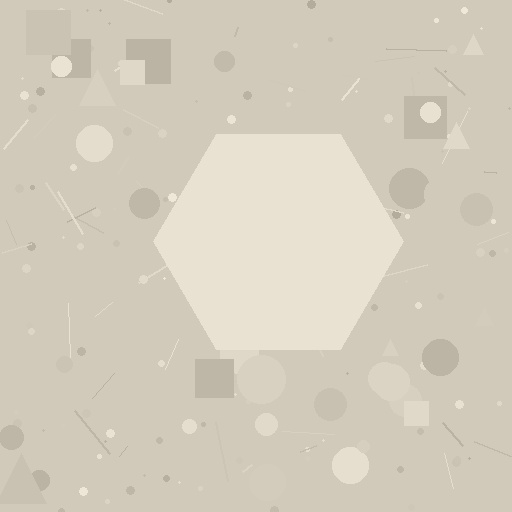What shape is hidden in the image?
A hexagon is hidden in the image.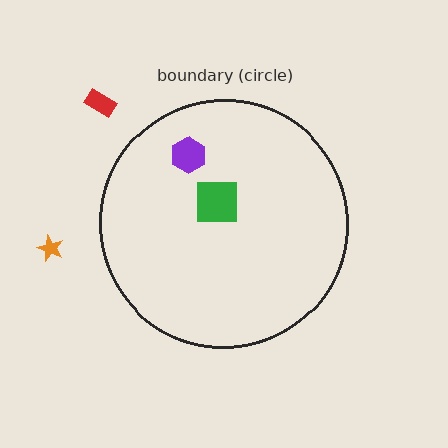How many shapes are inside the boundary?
2 inside, 2 outside.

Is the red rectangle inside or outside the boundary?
Outside.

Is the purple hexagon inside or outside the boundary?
Inside.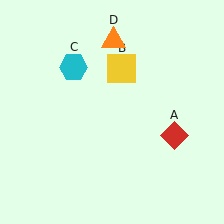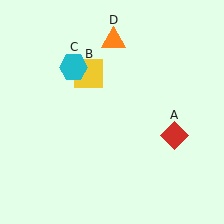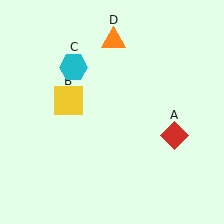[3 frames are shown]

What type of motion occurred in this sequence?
The yellow square (object B) rotated counterclockwise around the center of the scene.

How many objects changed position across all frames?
1 object changed position: yellow square (object B).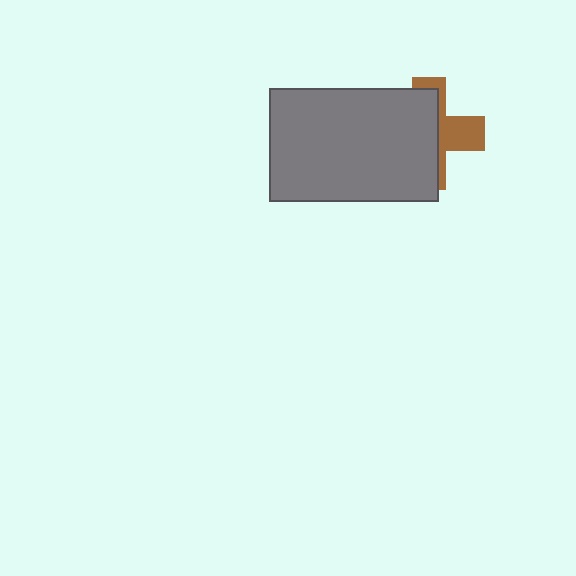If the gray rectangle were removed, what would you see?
You would see the complete brown cross.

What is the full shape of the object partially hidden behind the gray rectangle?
The partially hidden object is a brown cross.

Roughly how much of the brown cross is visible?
A small part of it is visible (roughly 36%).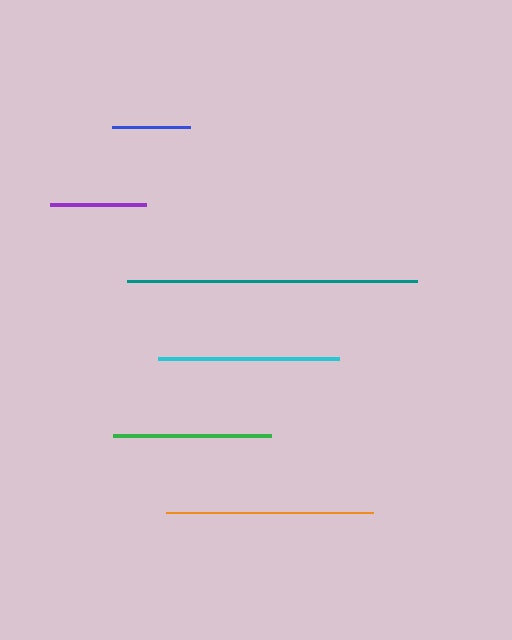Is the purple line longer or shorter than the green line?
The green line is longer than the purple line.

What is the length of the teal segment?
The teal segment is approximately 290 pixels long.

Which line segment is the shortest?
The blue line is the shortest at approximately 77 pixels.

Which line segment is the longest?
The teal line is the longest at approximately 290 pixels.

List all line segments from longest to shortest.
From longest to shortest: teal, orange, cyan, green, purple, blue.